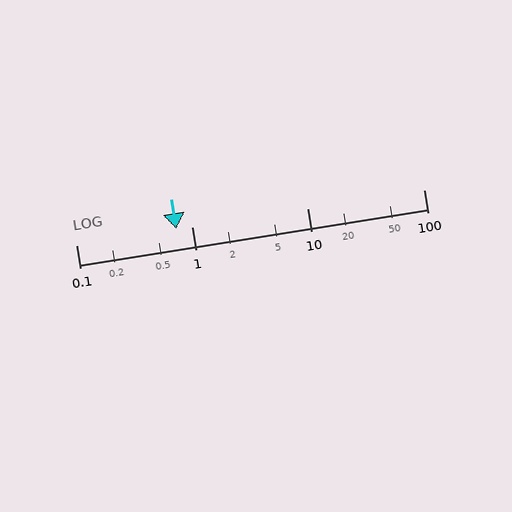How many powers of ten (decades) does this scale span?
The scale spans 3 decades, from 0.1 to 100.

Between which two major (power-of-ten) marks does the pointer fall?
The pointer is between 0.1 and 1.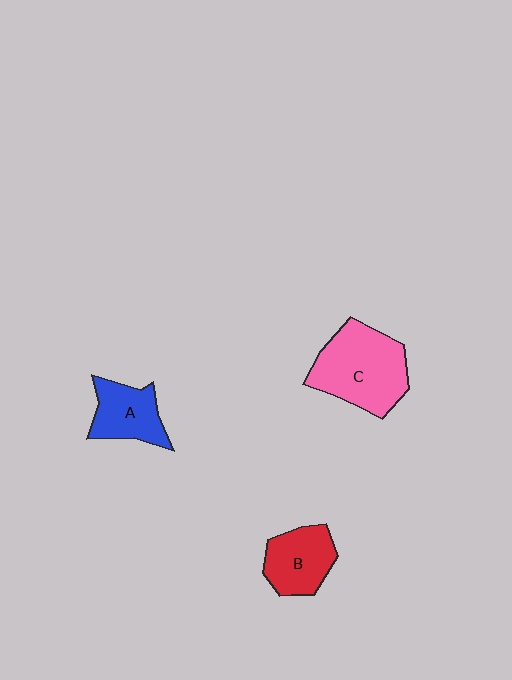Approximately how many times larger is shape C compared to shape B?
Approximately 1.6 times.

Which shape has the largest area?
Shape C (pink).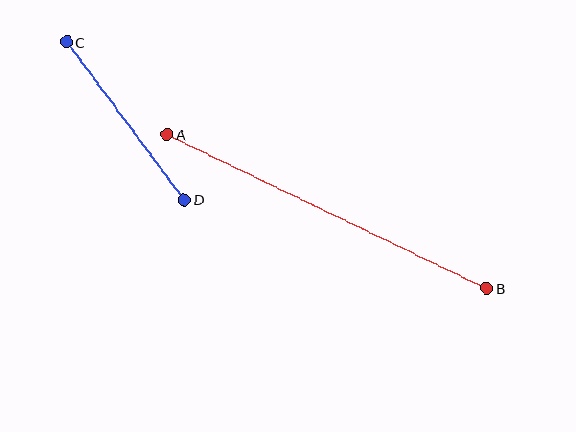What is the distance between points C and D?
The distance is approximately 197 pixels.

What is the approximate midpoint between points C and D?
The midpoint is at approximately (125, 121) pixels.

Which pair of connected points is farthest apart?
Points A and B are farthest apart.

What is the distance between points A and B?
The distance is approximately 355 pixels.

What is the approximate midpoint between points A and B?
The midpoint is at approximately (327, 212) pixels.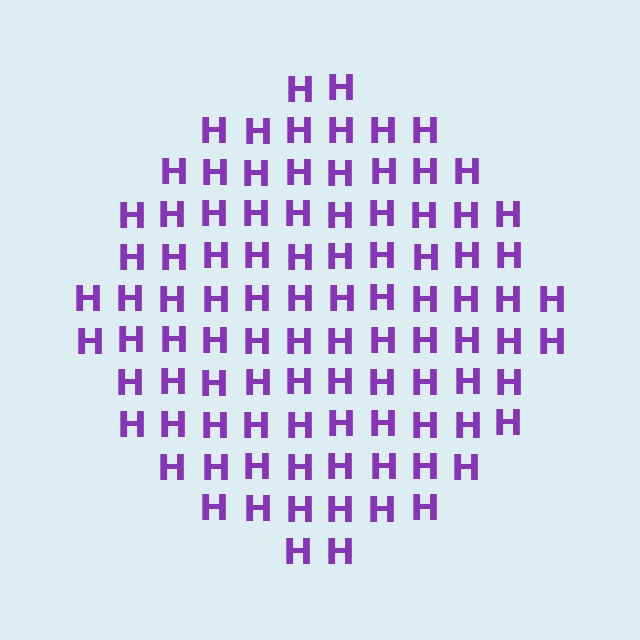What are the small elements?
The small elements are letter H's.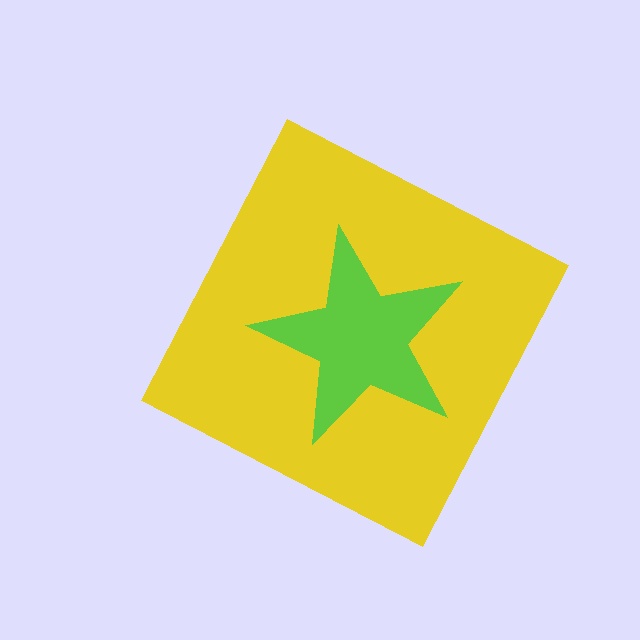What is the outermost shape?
The yellow diamond.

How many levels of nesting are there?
2.